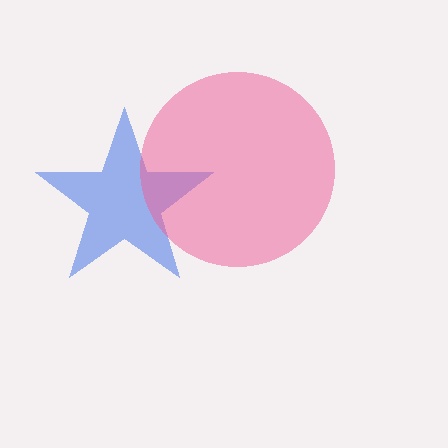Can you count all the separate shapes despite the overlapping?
Yes, there are 2 separate shapes.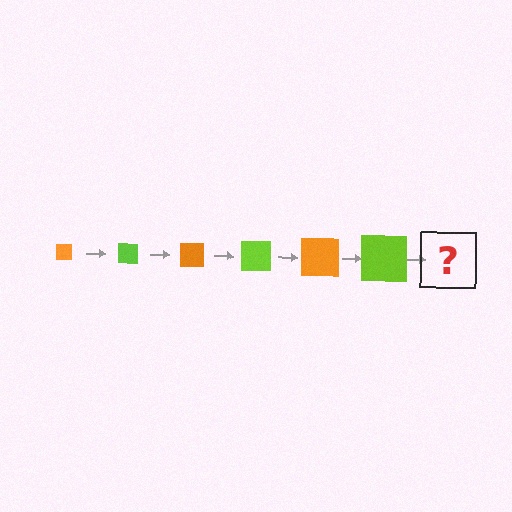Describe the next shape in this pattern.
It should be an orange square, larger than the previous one.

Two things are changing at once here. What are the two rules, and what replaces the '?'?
The two rules are that the square grows larger each step and the color cycles through orange and lime. The '?' should be an orange square, larger than the previous one.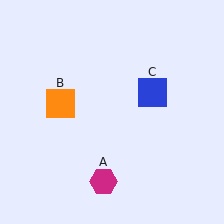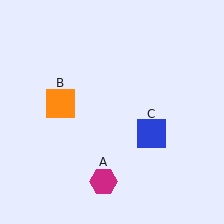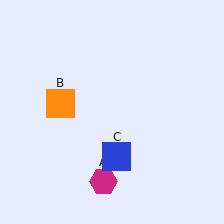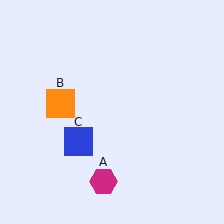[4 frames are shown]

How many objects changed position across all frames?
1 object changed position: blue square (object C).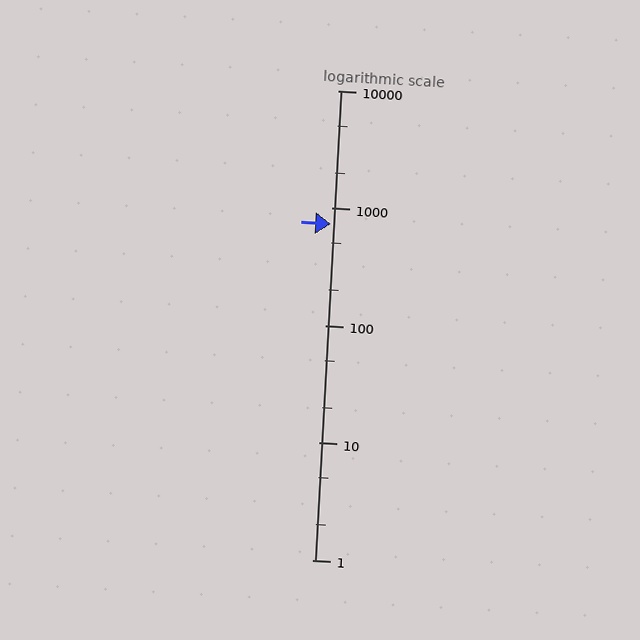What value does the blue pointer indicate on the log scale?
The pointer indicates approximately 730.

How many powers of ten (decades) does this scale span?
The scale spans 4 decades, from 1 to 10000.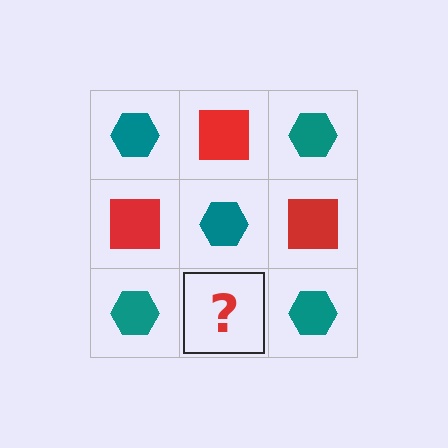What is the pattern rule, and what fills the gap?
The rule is that it alternates teal hexagon and red square in a checkerboard pattern. The gap should be filled with a red square.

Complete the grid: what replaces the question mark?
The question mark should be replaced with a red square.